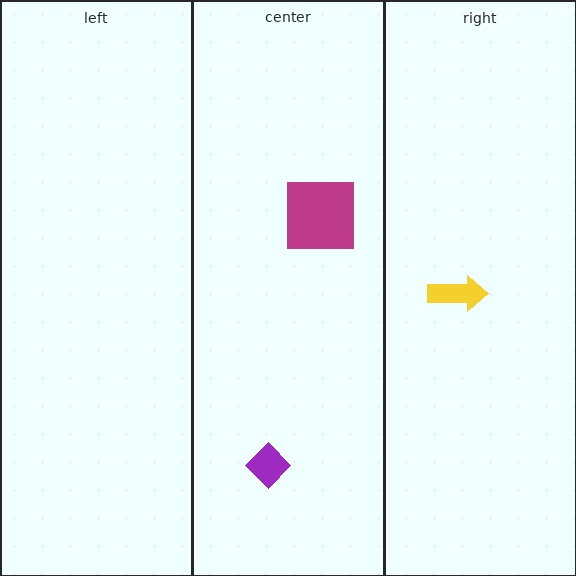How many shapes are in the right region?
1.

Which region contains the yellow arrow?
The right region.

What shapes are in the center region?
The purple diamond, the magenta square.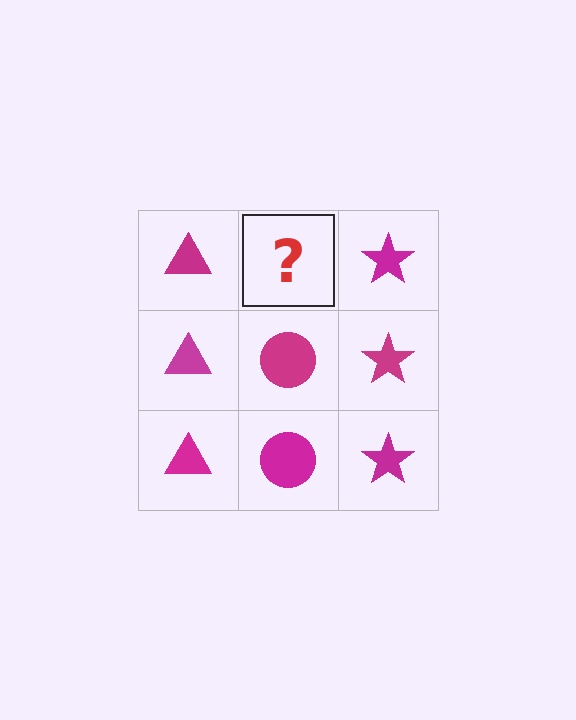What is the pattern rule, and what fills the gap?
The rule is that each column has a consistent shape. The gap should be filled with a magenta circle.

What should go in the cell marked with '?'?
The missing cell should contain a magenta circle.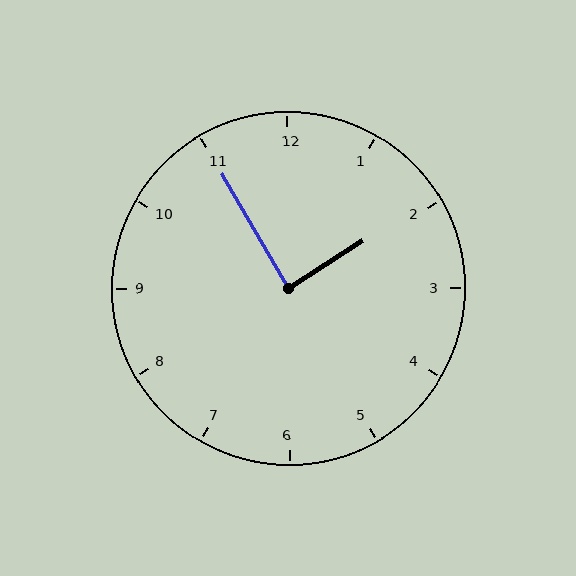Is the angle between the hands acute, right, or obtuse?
It is right.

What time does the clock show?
1:55.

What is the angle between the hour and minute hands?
Approximately 88 degrees.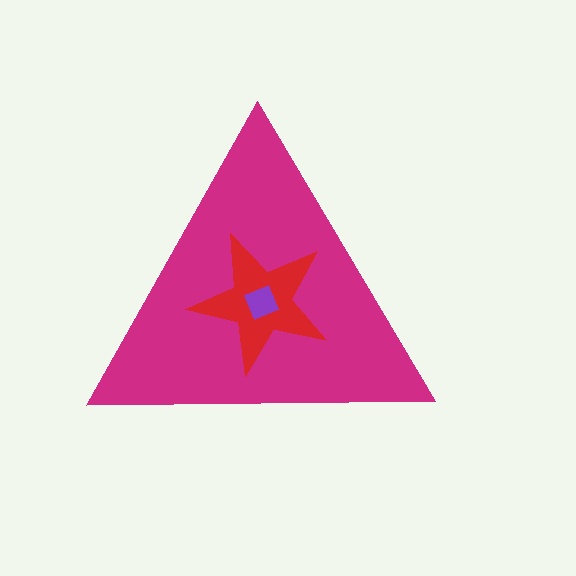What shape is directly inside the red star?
The purple square.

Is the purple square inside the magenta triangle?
Yes.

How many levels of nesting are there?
3.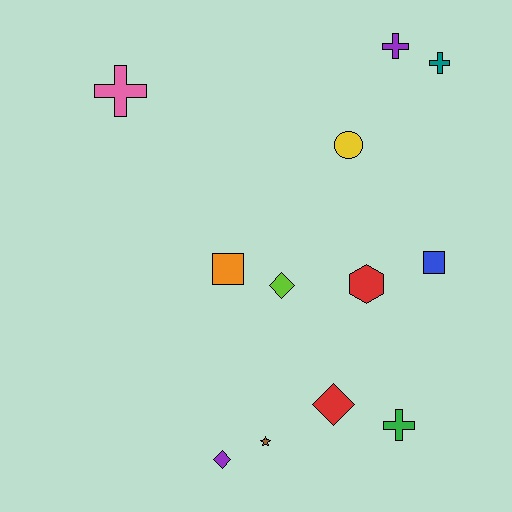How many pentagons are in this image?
There are no pentagons.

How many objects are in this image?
There are 12 objects.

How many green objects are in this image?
There is 1 green object.